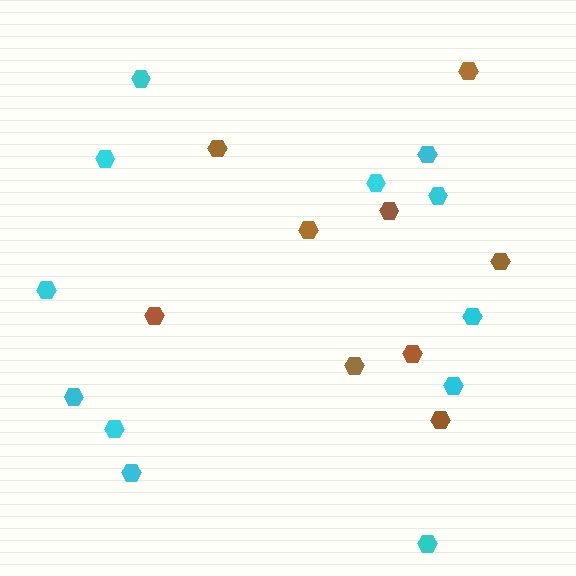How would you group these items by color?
There are 2 groups: one group of brown hexagons (9) and one group of cyan hexagons (12).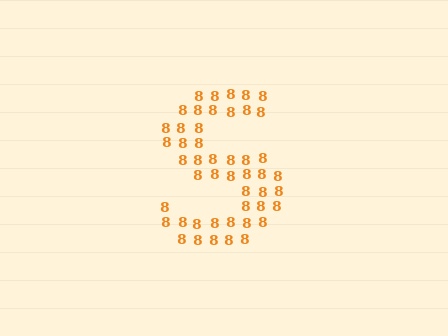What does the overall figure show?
The overall figure shows the letter S.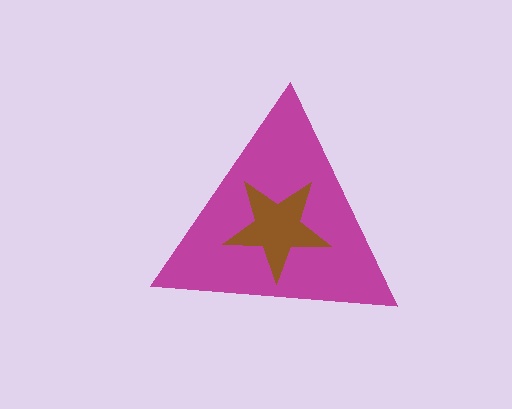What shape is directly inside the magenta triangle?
The brown star.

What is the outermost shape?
The magenta triangle.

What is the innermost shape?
The brown star.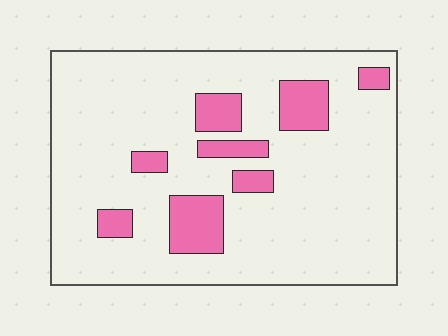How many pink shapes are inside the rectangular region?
8.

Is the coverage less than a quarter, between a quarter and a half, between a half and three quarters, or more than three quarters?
Less than a quarter.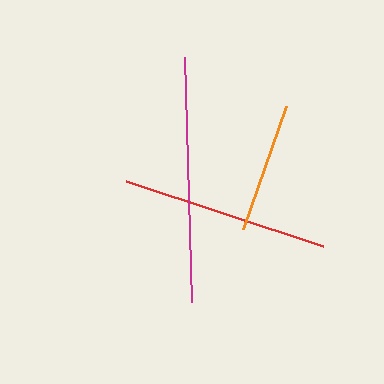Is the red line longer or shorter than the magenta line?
The magenta line is longer than the red line.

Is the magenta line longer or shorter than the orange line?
The magenta line is longer than the orange line.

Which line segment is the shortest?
The orange line is the shortest at approximately 130 pixels.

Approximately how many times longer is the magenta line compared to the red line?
The magenta line is approximately 1.2 times the length of the red line.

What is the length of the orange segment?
The orange segment is approximately 130 pixels long.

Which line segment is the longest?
The magenta line is the longest at approximately 245 pixels.